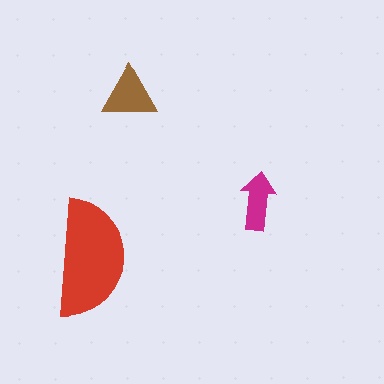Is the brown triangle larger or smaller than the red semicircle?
Smaller.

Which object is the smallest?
The magenta arrow.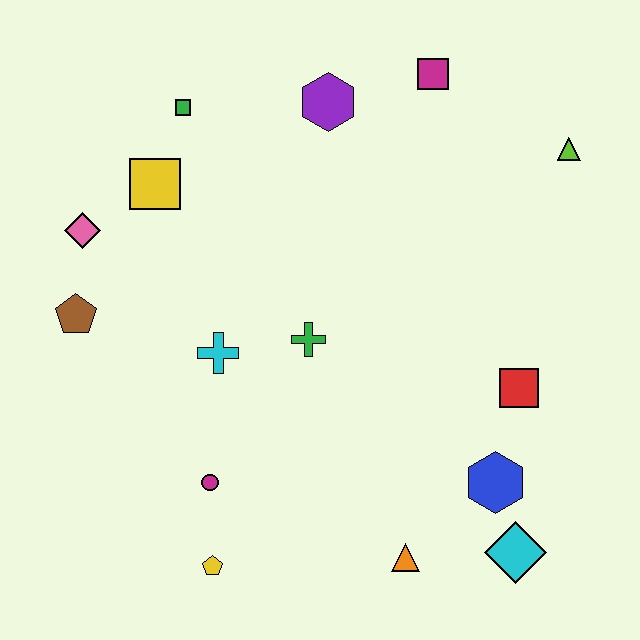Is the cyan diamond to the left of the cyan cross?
No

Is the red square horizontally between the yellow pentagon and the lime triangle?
Yes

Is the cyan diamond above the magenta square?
No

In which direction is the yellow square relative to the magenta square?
The yellow square is to the left of the magenta square.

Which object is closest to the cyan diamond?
The blue hexagon is closest to the cyan diamond.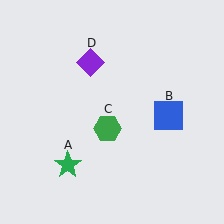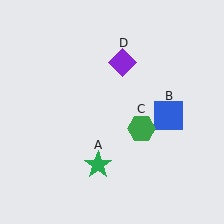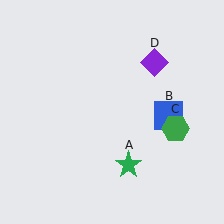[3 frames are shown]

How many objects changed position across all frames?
3 objects changed position: green star (object A), green hexagon (object C), purple diamond (object D).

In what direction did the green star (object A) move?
The green star (object A) moved right.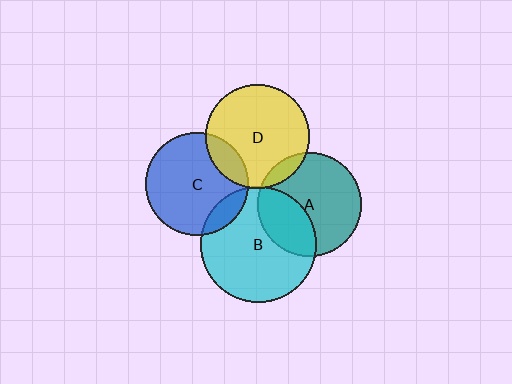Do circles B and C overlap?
Yes.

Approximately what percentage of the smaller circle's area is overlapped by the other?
Approximately 10%.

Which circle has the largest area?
Circle B (cyan).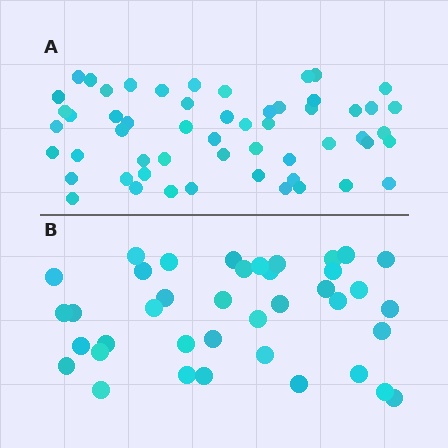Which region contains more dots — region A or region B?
Region A (the top region) has more dots.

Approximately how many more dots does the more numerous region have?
Region A has approximately 15 more dots than region B.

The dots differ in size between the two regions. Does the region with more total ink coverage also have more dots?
No. Region B has more total ink coverage because its dots are larger, but region A actually contains more individual dots. Total area can be misleading — the number of items is what matters here.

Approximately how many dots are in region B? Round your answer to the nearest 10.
About 40 dots. (The exact count is 39, which rounds to 40.)